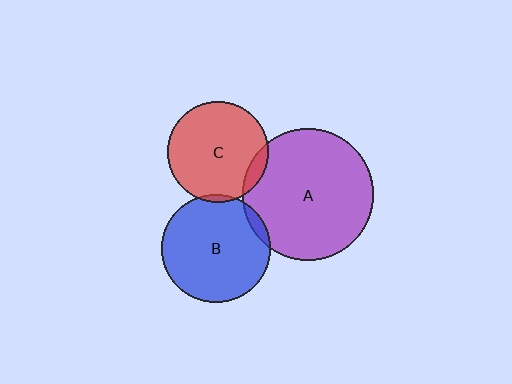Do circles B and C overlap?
Yes.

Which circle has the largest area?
Circle A (purple).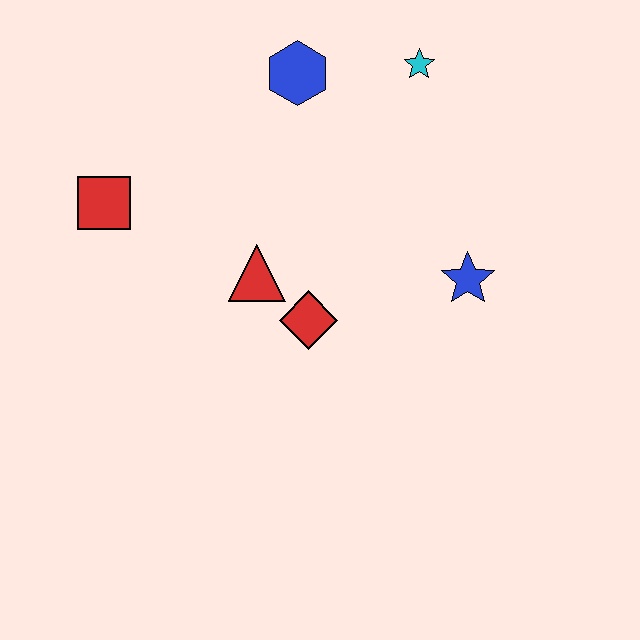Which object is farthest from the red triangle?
The cyan star is farthest from the red triangle.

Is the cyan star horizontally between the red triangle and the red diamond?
No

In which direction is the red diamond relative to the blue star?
The red diamond is to the left of the blue star.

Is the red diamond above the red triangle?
No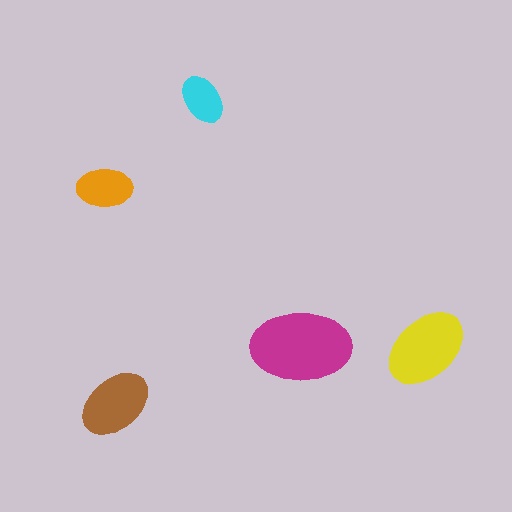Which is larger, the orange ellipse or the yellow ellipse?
The yellow one.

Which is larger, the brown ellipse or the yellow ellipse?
The yellow one.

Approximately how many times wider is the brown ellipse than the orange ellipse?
About 1.5 times wider.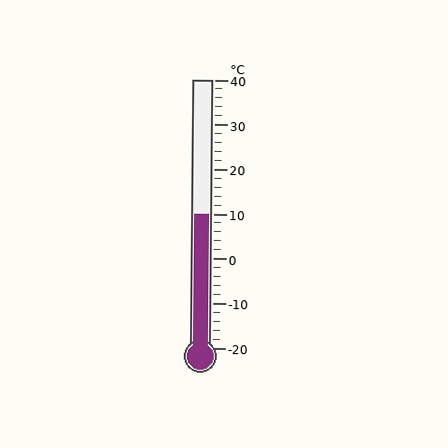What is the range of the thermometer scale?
The thermometer scale ranges from -20°C to 40°C.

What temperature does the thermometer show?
The thermometer shows approximately 10°C.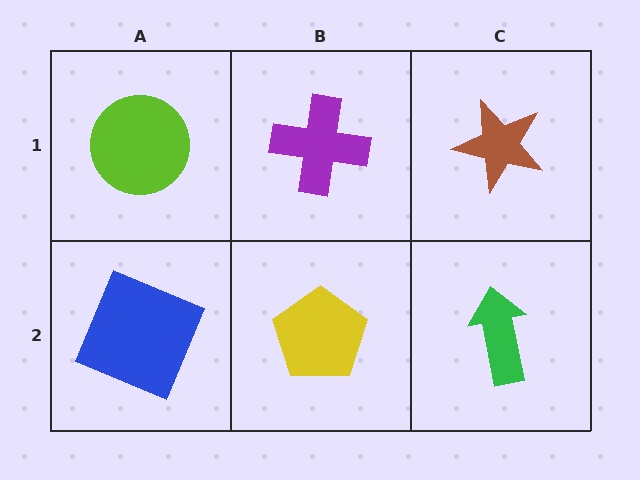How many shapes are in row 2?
3 shapes.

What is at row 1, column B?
A purple cross.